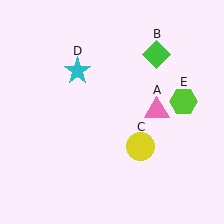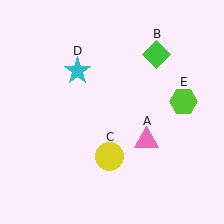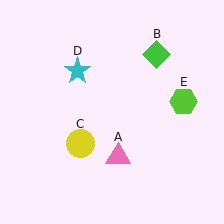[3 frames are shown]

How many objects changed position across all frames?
2 objects changed position: pink triangle (object A), yellow circle (object C).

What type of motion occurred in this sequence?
The pink triangle (object A), yellow circle (object C) rotated clockwise around the center of the scene.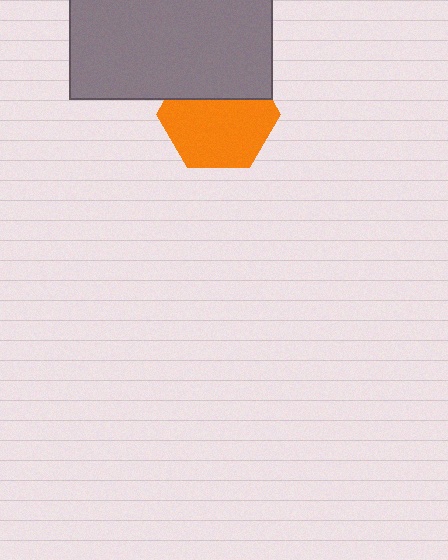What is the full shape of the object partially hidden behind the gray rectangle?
The partially hidden object is an orange hexagon.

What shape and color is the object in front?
The object in front is a gray rectangle.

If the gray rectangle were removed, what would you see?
You would see the complete orange hexagon.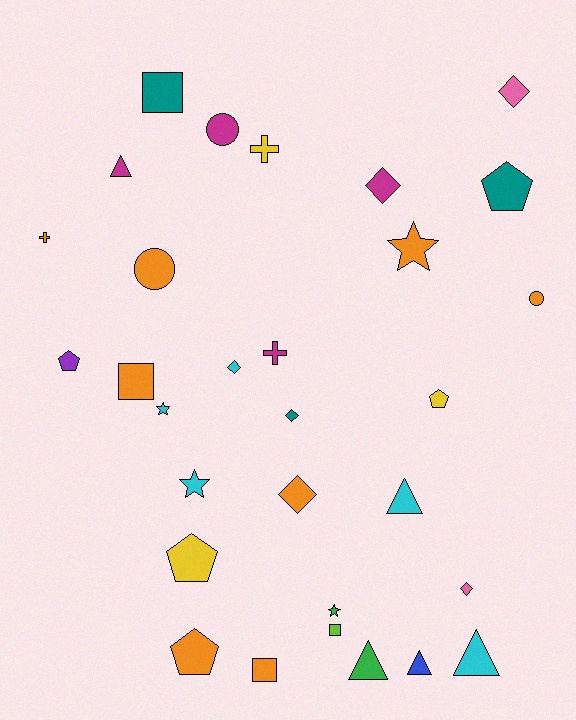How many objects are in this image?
There are 30 objects.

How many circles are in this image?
There are 3 circles.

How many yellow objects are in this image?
There are 3 yellow objects.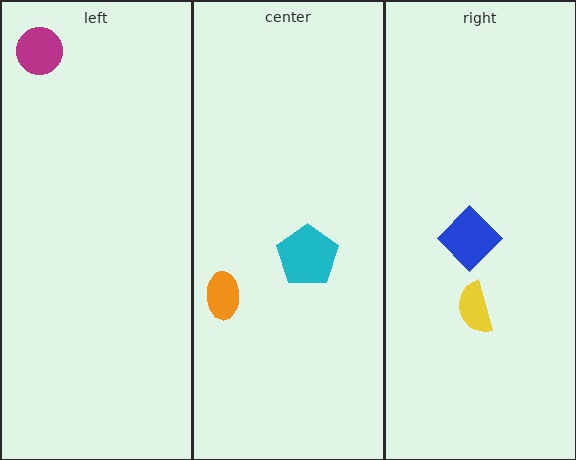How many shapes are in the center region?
2.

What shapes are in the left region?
The magenta circle.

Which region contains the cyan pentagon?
The center region.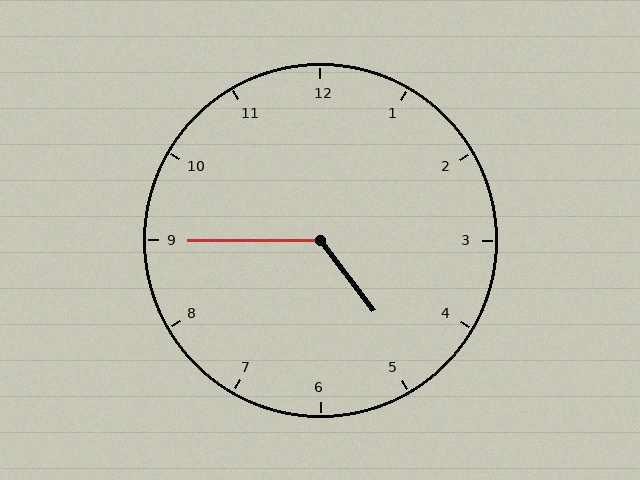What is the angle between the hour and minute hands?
Approximately 128 degrees.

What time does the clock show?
4:45.